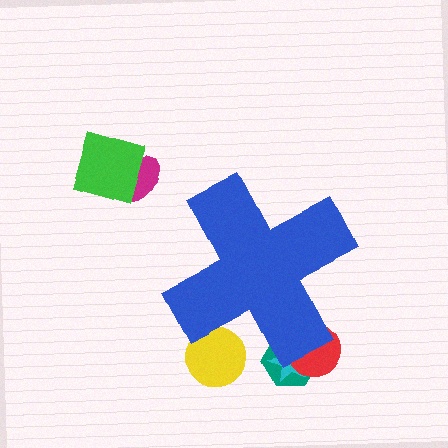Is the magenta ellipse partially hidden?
No, the magenta ellipse is fully visible.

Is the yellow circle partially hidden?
Yes, the yellow circle is partially hidden behind the blue cross.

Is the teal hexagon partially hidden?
Yes, the teal hexagon is partially hidden behind the blue cross.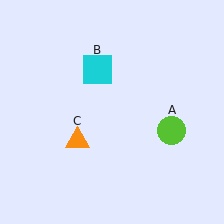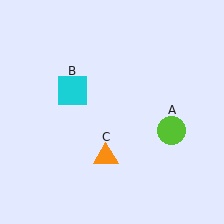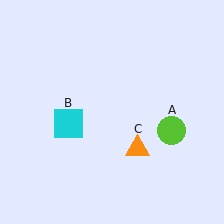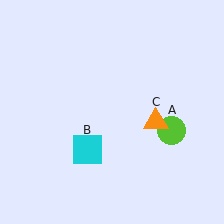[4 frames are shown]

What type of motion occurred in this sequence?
The cyan square (object B), orange triangle (object C) rotated counterclockwise around the center of the scene.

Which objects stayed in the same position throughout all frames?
Lime circle (object A) remained stationary.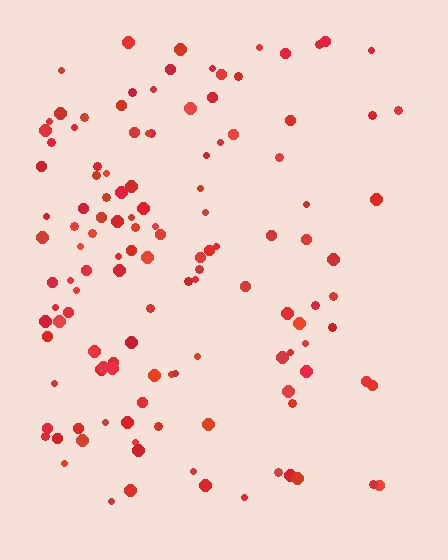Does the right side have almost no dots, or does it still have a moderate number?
Still a moderate number, just noticeably fewer than the left.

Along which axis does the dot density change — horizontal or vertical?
Horizontal.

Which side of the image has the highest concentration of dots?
The left.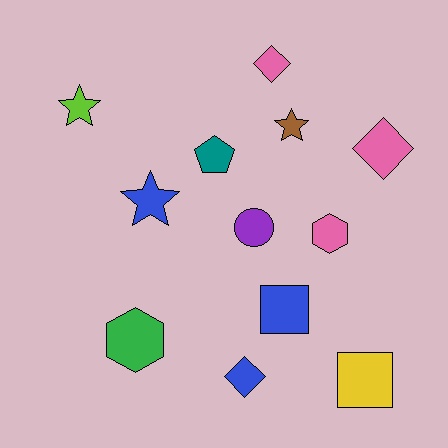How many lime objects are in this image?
There is 1 lime object.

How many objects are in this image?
There are 12 objects.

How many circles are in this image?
There is 1 circle.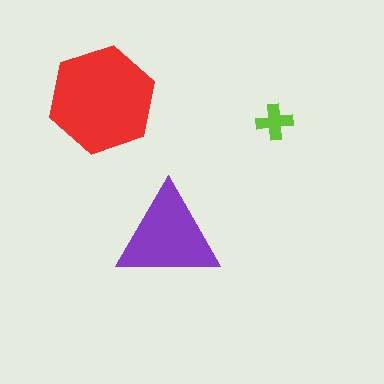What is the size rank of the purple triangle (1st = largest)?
2nd.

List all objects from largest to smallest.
The red hexagon, the purple triangle, the lime cross.